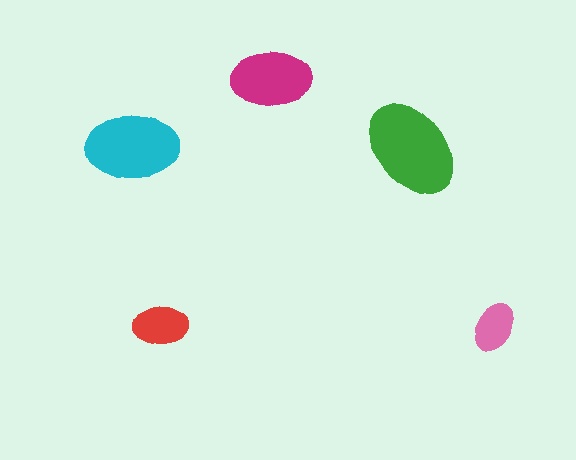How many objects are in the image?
There are 5 objects in the image.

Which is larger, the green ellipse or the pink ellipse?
The green one.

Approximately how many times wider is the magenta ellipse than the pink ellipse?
About 1.5 times wider.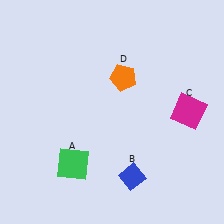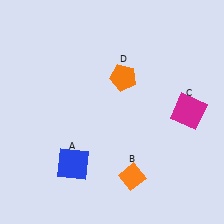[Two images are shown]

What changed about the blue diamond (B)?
In Image 1, B is blue. In Image 2, it changed to orange.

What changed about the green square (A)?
In Image 1, A is green. In Image 2, it changed to blue.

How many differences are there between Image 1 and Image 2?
There are 2 differences between the two images.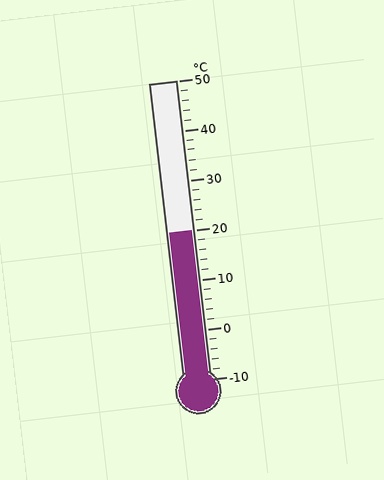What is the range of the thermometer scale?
The thermometer scale ranges from -10°C to 50°C.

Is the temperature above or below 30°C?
The temperature is below 30°C.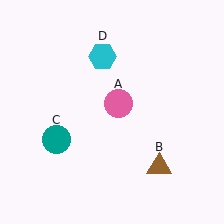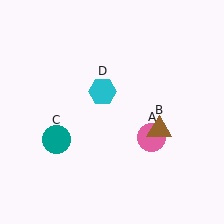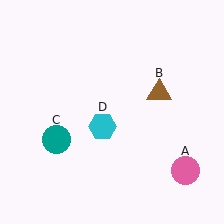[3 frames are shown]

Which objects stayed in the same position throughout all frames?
Teal circle (object C) remained stationary.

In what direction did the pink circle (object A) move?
The pink circle (object A) moved down and to the right.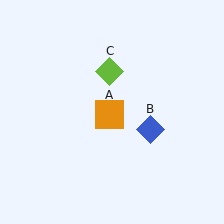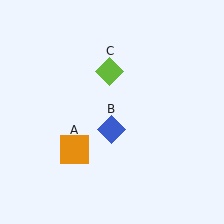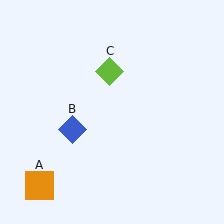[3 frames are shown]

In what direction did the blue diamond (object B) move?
The blue diamond (object B) moved left.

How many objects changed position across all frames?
2 objects changed position: orange square (object A), blue diamond (object B).